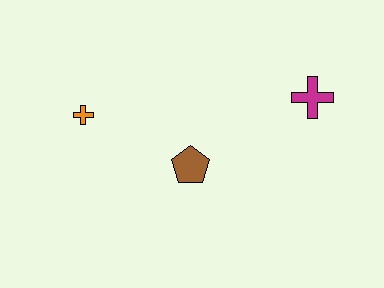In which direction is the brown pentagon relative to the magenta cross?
The brown pentagon is to the left of the magenta cross.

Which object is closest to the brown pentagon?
The orange cross is closest to the brown pentagon.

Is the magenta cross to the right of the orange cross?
Yes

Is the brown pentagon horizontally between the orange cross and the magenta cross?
Yes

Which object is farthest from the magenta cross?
The orange cross is farthest from the magenta cross.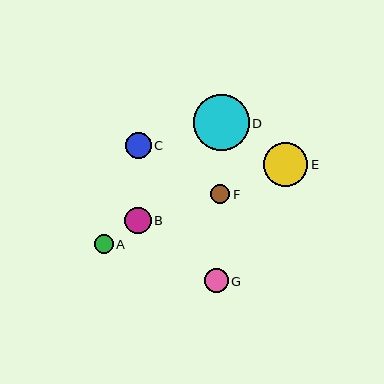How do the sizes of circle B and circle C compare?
Circle B and circle C are approximately the same size.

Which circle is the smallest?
Circle A is the smallest with a size of approximately 19 pixels.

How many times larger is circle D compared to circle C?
Circle D is approximately 2.2 times the size of circle C.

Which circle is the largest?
Circle D is the largest with a size of approximately 56 pixels.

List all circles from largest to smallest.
From largest to smallest: D, E, B, C, G, F, A.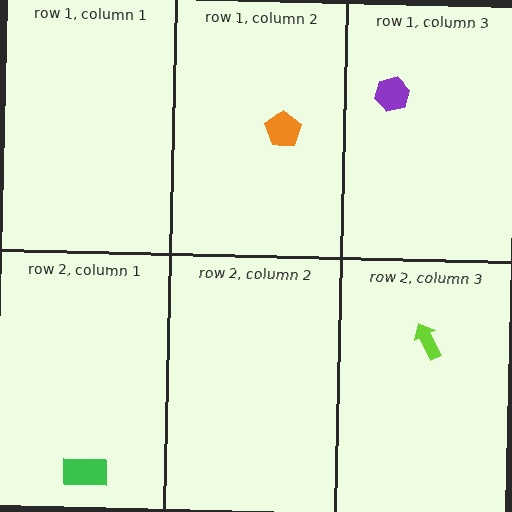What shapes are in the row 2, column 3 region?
The lime arrow.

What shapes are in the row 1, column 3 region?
The purple hexagon.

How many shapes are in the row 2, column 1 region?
1.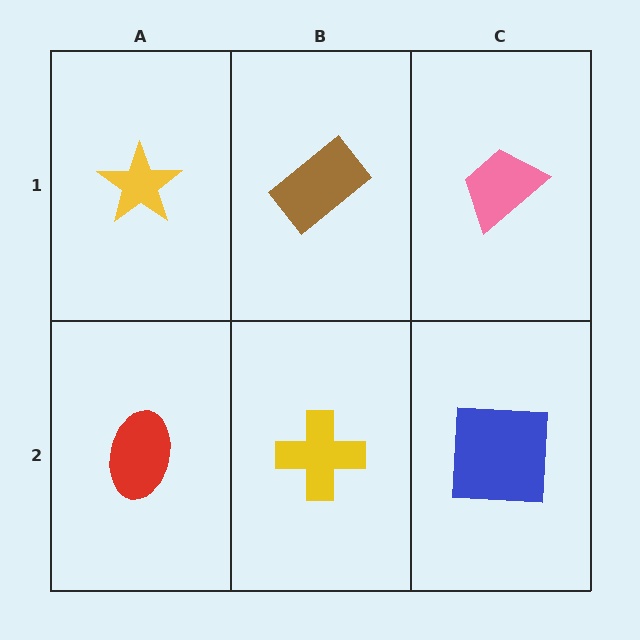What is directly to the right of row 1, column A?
A brown rectangle.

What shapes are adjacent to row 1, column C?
A blue square (row 2, column C), a brown rectangle (row 1, column B).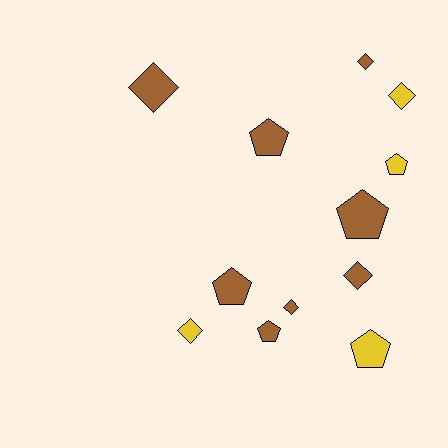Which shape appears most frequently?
Diamond, with 6 objects.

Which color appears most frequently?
Brown, with 8 objects.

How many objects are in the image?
There are 12 objects.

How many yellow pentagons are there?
There are 2 yellow pentagons.